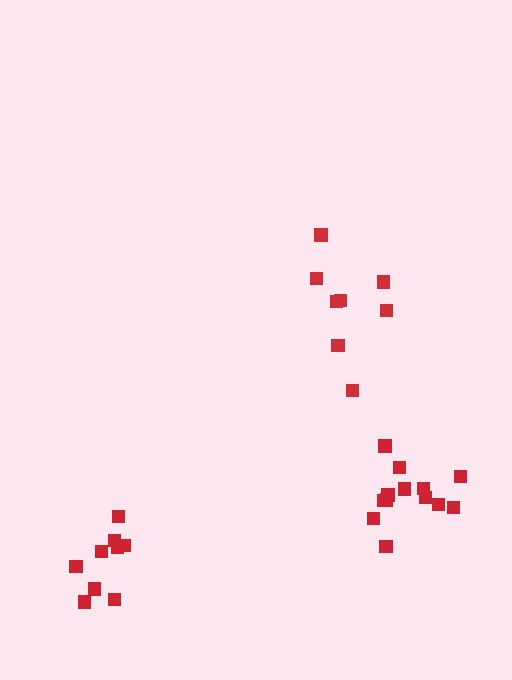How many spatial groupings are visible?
There are 3 spatial groupings.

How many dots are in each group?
Group 1: 13 dots, Group 2: 8 dots, Group 3: 9 dots (30 total).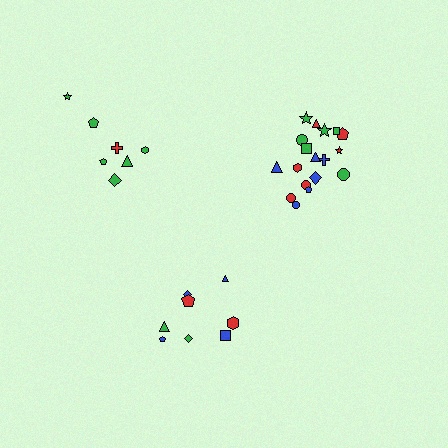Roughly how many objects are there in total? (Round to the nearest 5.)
Roughly 35 objects in total.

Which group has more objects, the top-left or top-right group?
The top-right group.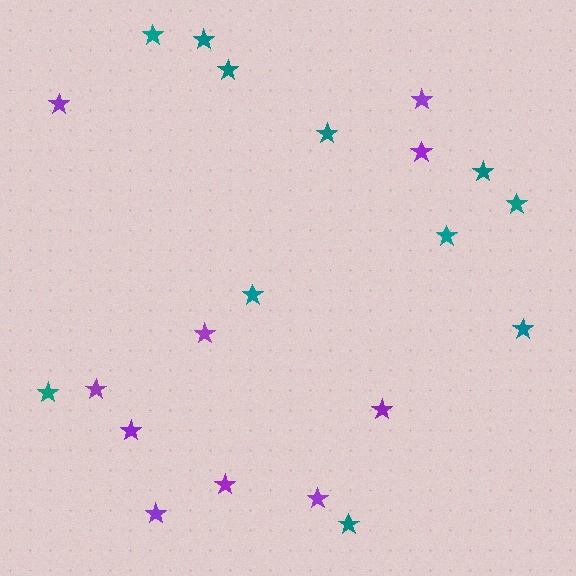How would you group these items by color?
There are 2 groups: one group of teal stars (11) and one group of purple stars (10).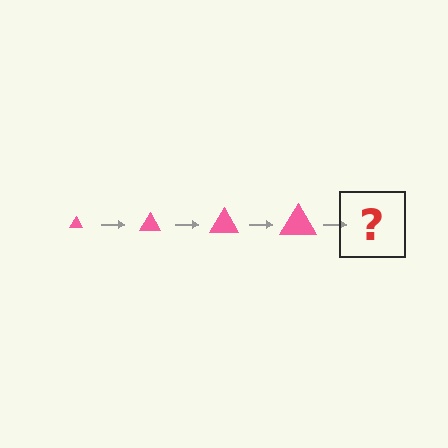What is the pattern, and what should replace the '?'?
The pattern is that the triangle gets progressively larger each step. The '?' should be a pink triangle, larger than the previous one.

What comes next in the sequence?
The next element should be a pink triangle, larger than the previous one.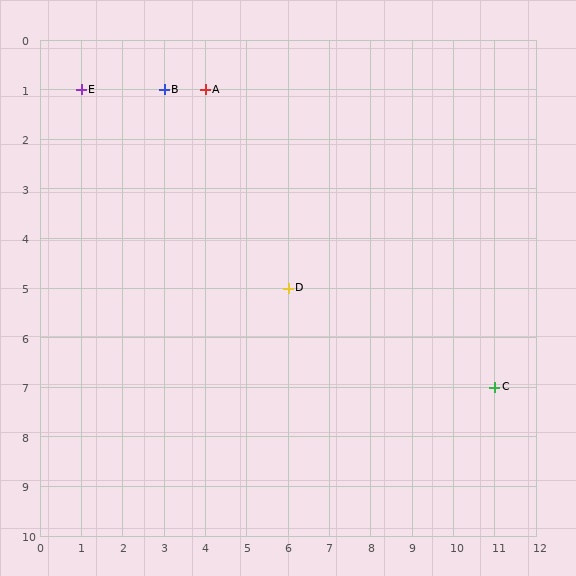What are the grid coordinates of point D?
Point D is at grid coordinates (6, 5).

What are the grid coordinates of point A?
Point A is at grid coordinates (4, 1).